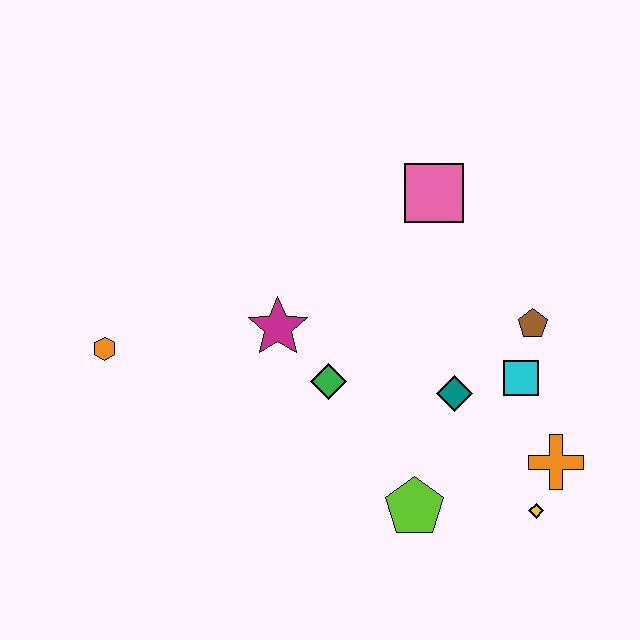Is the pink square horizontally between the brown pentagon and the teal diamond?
No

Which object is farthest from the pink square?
The orange hexagon is farthest from the pink square.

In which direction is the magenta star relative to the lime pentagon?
The magenta star is above the lime pentagon.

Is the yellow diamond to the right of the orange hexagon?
Yes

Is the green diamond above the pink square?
No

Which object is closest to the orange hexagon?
The magenta star is closest to the orange hexagon.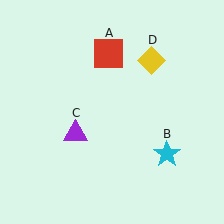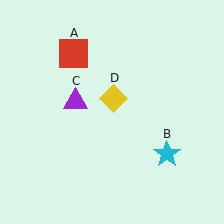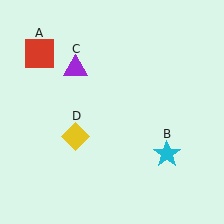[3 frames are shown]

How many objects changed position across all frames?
3 objects changed position: red square (object A), purple triangle (object C), yellow diamond (object D).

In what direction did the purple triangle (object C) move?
The purple triangle (object C) moved up.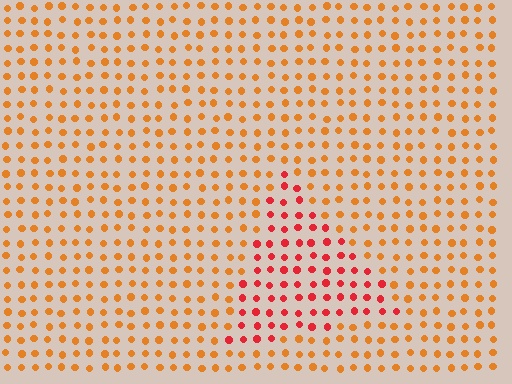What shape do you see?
I see a triangle.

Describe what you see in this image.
The image is filled with small orange elements in a uniform arrangement. A triangle-shaped region is visible where the elements are tinted to a slightly different hue, forming a subtle color boundary.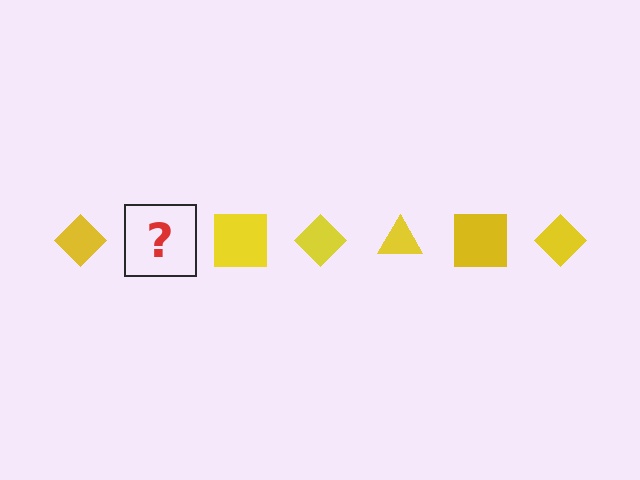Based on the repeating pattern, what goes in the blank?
The blank should be a yellow triangle.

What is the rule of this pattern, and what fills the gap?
The rule is that the pattern cycles through diamond, triangle, square shapes in yellow. The gap should be filled with a yellow triangle.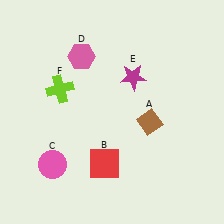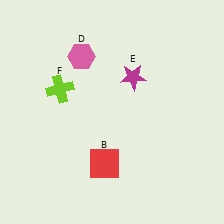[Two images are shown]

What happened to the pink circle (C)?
The pink circle (C) was removed in Image 2. It was in the bottom-left area of Image 1.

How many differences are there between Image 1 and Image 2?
There are 2 differences between the two images.